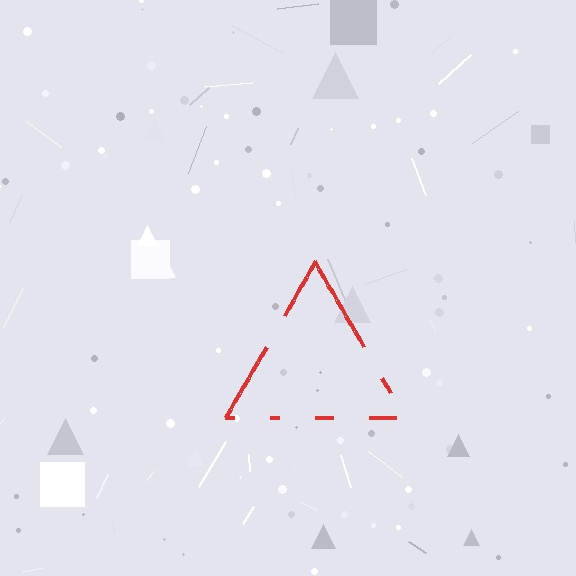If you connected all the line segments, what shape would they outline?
They would outline a triangle.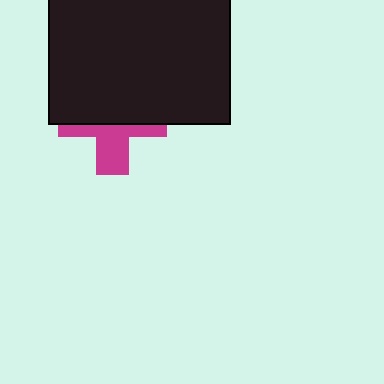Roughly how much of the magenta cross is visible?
A small part of it is visible (roughly 42%).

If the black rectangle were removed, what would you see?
You would see the complete magenta cross.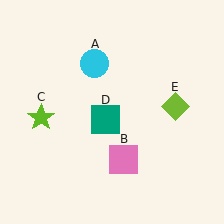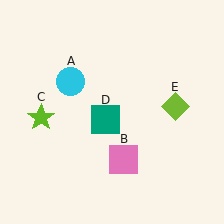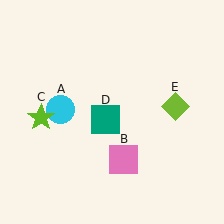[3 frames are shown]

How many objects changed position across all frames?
1 object changed position: cyan circle (object A).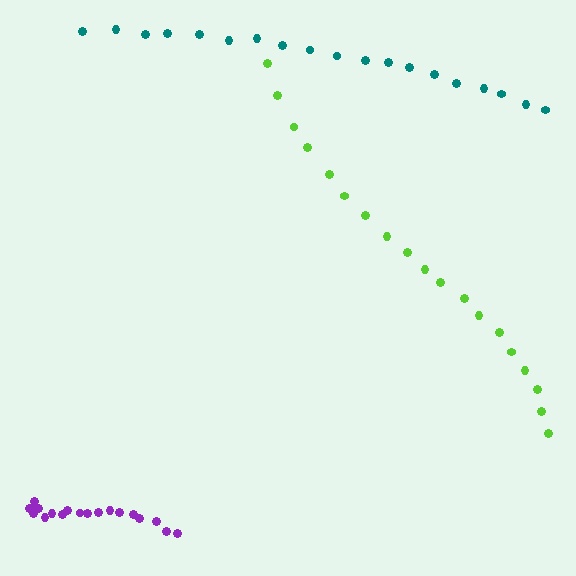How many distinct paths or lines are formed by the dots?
There are 3 distinct paths.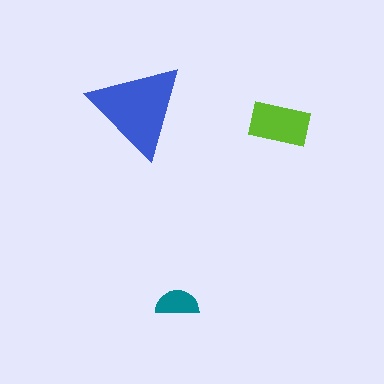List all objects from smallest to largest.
The teal semicircle, the lime rectangle, the blue triangle.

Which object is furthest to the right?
The lime rectangle is rightmost.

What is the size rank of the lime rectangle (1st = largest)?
2nd.